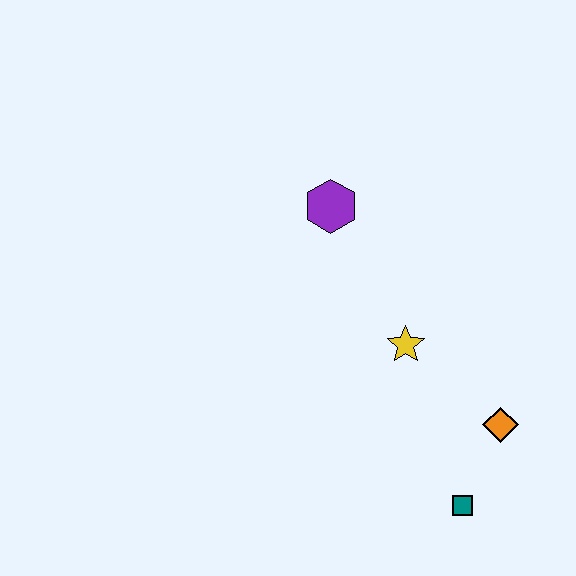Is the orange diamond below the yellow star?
Yes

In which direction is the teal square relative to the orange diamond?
The teal square is below the orange diamond.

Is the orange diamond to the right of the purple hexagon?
Yes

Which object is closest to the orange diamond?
The teal square is closest to the orange diamond.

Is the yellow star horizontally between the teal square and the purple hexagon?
Yes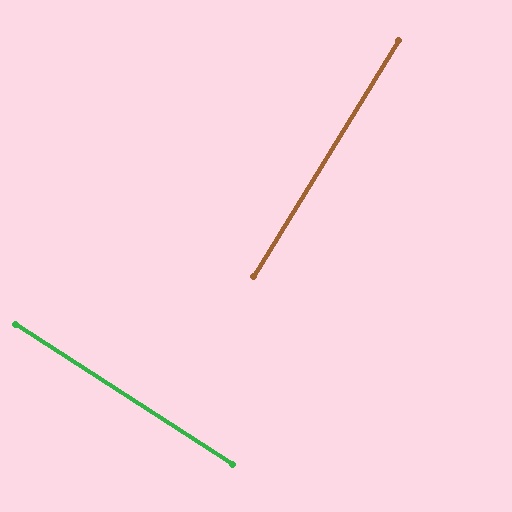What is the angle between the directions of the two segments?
Approximately 89 degrees.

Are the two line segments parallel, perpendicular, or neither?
Perpendicular — they meet at approximately 89°.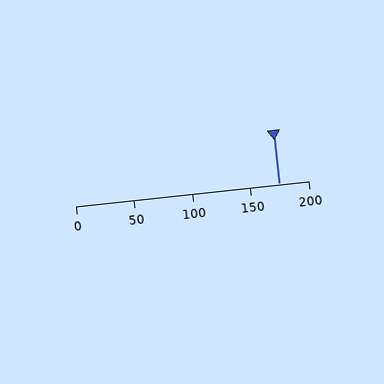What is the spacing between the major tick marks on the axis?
The major ticks are spaced 50 apart.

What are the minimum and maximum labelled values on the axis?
The axis runs from 0 to 200.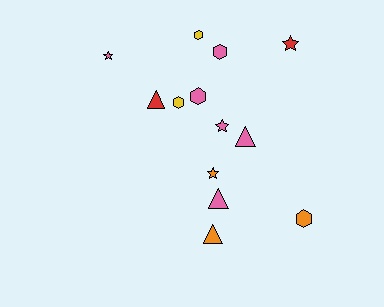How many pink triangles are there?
There are 2 pink triangles.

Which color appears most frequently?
Pink, with 6 objects.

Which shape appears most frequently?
Hexagon, with 5 objects.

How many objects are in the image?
There are 13 objects.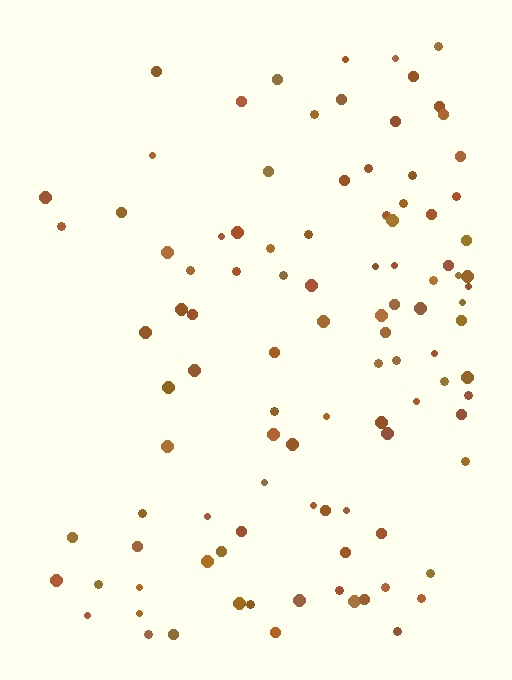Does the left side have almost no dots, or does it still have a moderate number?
Still a moderate number, just noticeably fewer than the right.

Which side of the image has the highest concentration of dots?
The right.